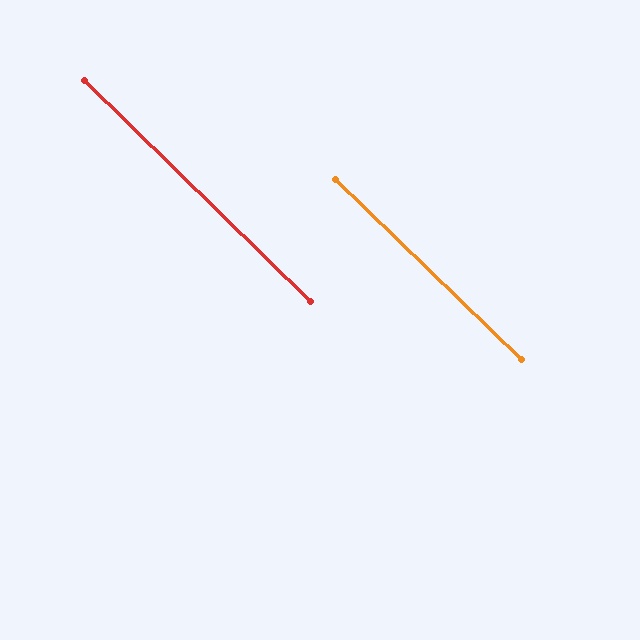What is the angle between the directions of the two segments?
Approximately 0 degrees.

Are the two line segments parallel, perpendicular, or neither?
Parallel — their directions differ by only 0.3°.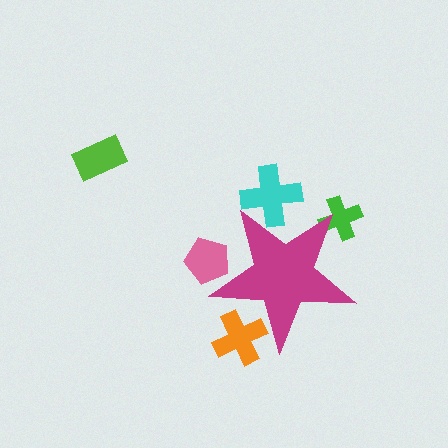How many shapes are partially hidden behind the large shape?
4 shapes are partially hidden.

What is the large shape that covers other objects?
A magenta star.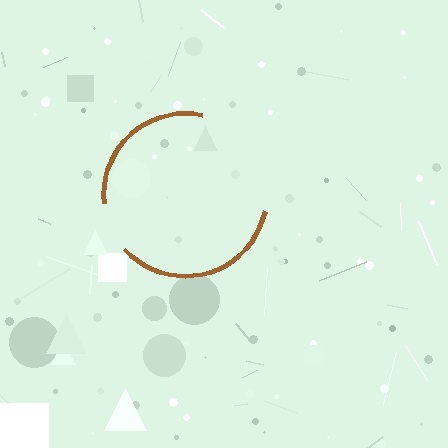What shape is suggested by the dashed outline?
The dashed outline suggests a circle.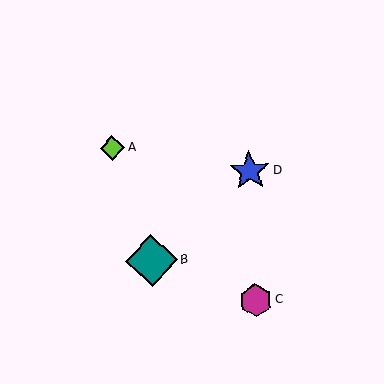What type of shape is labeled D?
Shape D is a blue star.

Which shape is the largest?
The teal diamond (labeled B) is the largest.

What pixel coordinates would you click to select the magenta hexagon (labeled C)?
Click at (256, 300) to select the magenta hexagon C.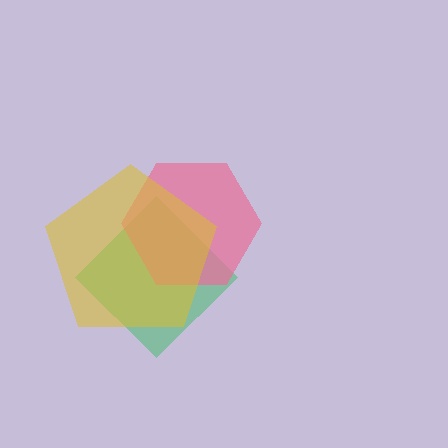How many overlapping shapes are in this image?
There are 3 overlapping shapes in the image.